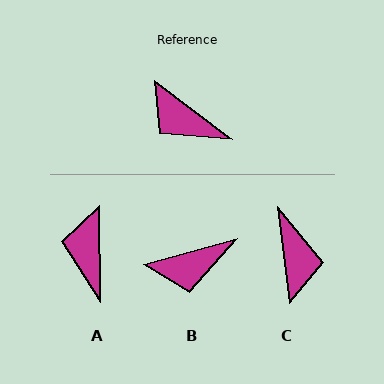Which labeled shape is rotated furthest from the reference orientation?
C, about 134 degrees away.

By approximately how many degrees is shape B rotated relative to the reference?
Approximately 53 degrees counter-clockwise.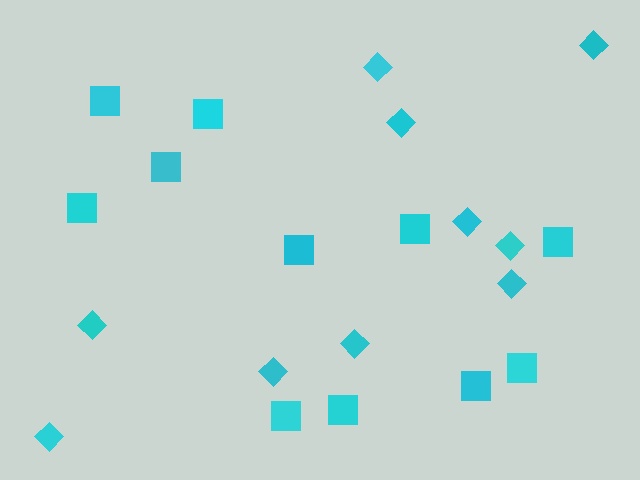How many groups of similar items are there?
There are 2 groups: one group of diamonds (10) and one group of squares (11).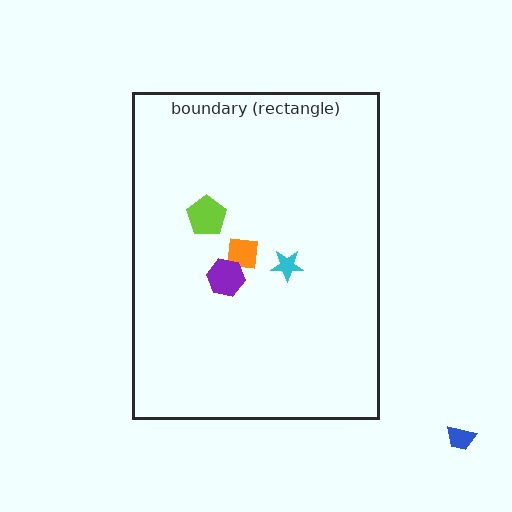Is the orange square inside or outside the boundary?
Inside.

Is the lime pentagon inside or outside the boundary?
Inside.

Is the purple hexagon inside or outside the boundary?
Inside.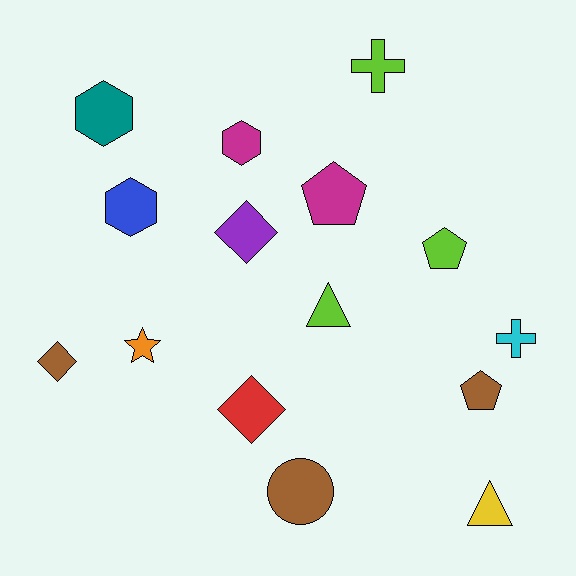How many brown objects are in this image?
There are 3 brown objects.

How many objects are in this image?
There are 15 objects.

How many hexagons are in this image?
There are 3 hexagons.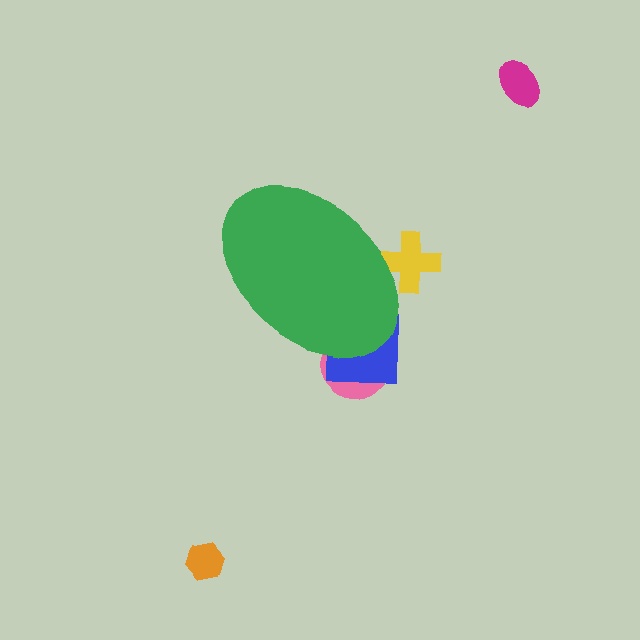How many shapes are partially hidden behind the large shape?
3 shapes are partially hidden.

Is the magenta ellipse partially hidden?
No, the magenta ellipse is fully visible.